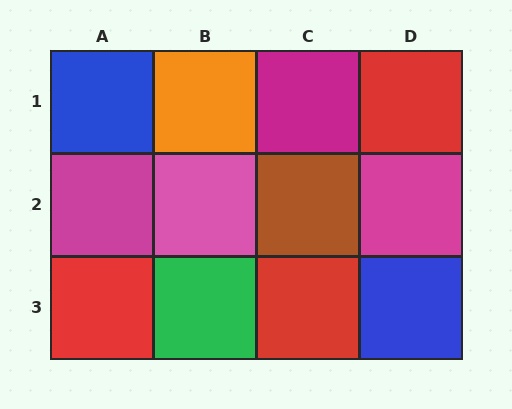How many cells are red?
3 cells are red.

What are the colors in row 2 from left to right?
Magenta, pink, brown, magenta.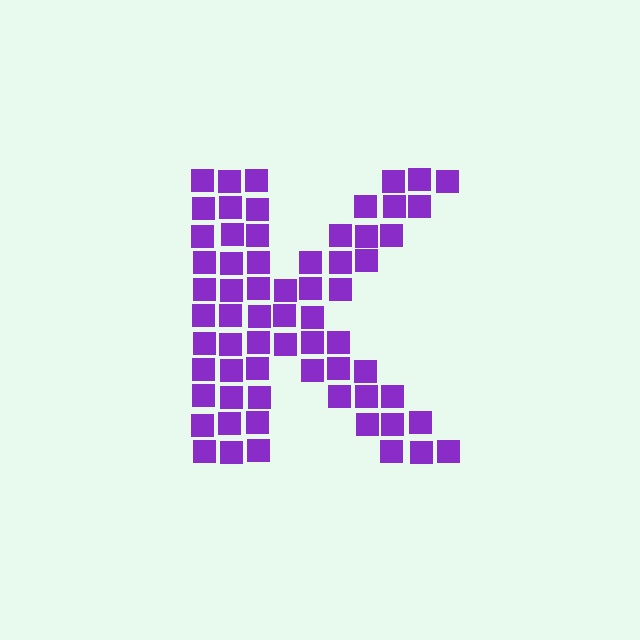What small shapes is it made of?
It is made of small squares.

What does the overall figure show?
The overall figure shows the letter K.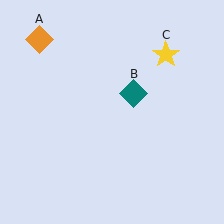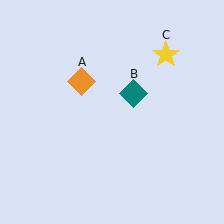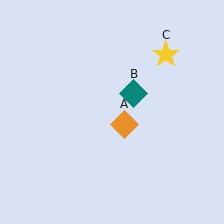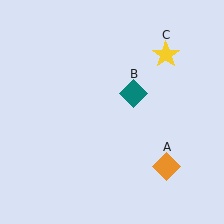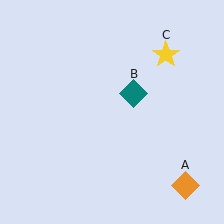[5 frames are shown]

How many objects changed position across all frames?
1 object changed position: orange diamond (object A).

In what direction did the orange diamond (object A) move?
The orange diamond (object A) moved down and to the right.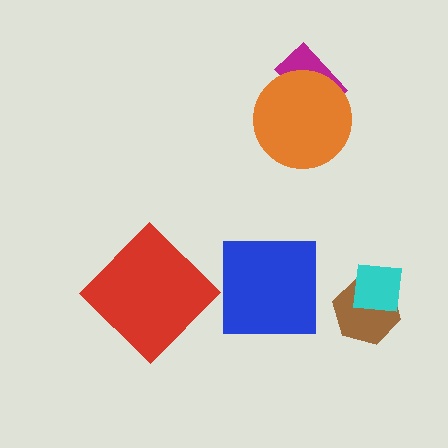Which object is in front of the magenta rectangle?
The orange circle is in front of the magenta rectangle.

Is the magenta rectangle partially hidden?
Yes, it is partially covered by another shape.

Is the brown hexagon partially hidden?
Yes, it is partially covered by another shape.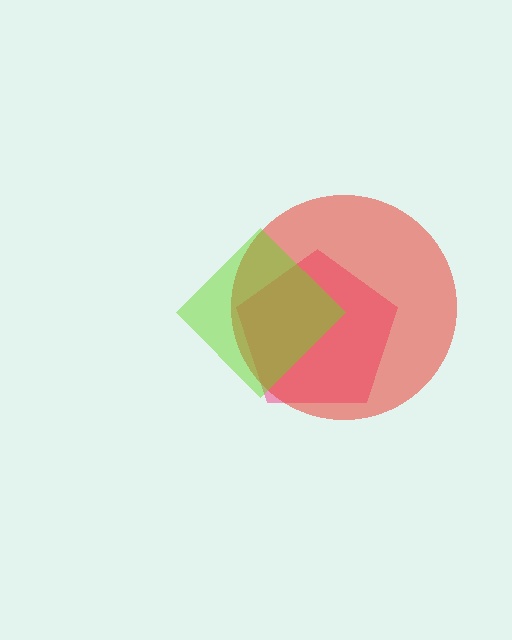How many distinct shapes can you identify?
There are 3 distinct shapes: a pink pentagon, a red circle, a lime diamond.